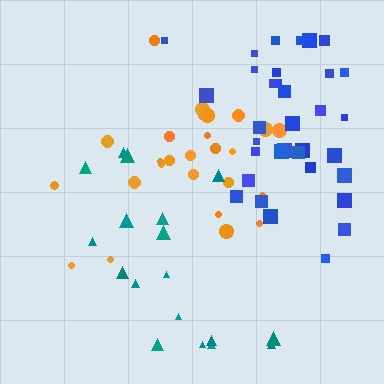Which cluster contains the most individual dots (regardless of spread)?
Blue (35).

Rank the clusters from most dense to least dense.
blue, orange, teal.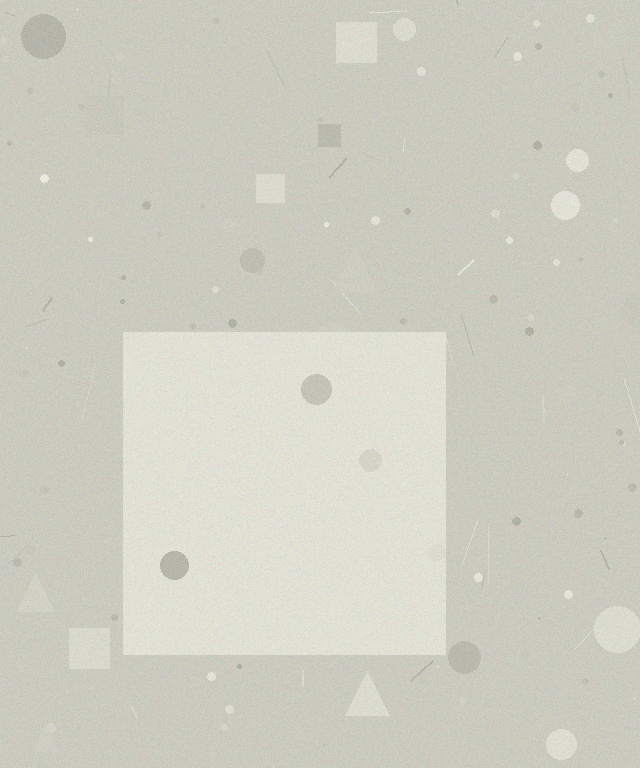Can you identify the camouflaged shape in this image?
The camouflaged shape is a square.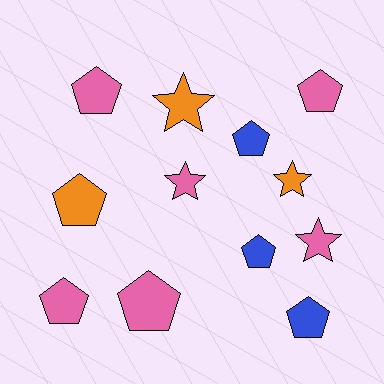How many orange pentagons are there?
There is 1 orange pentagon.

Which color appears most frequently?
Pink, with 6 objects.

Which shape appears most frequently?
Pentagon, with 8 objects.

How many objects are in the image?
There are 12 objects.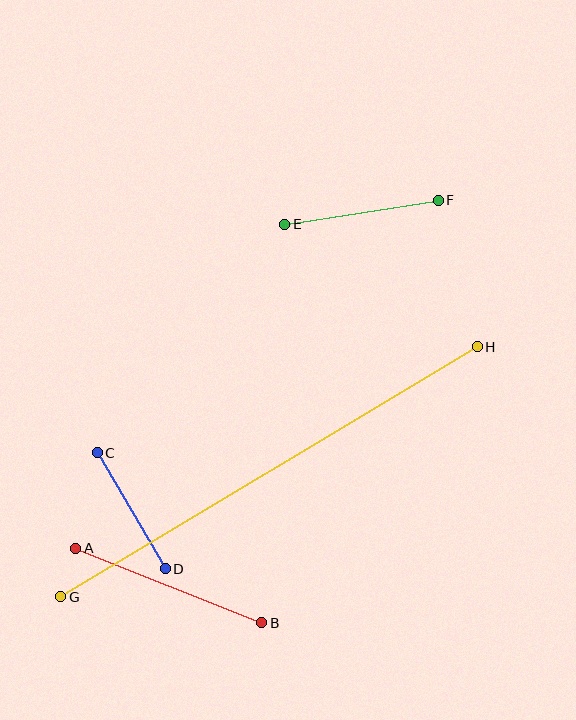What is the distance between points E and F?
The distance is approximately 155 pixels.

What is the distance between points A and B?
The distance is approximately 200 pixels.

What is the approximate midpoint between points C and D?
The midpoint is at approximately (131, 511) pixels.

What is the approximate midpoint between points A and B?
The midpoint is at approximately (169, 586) pixels.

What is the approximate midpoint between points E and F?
The midpoint is at approximately (361, 212) pixels.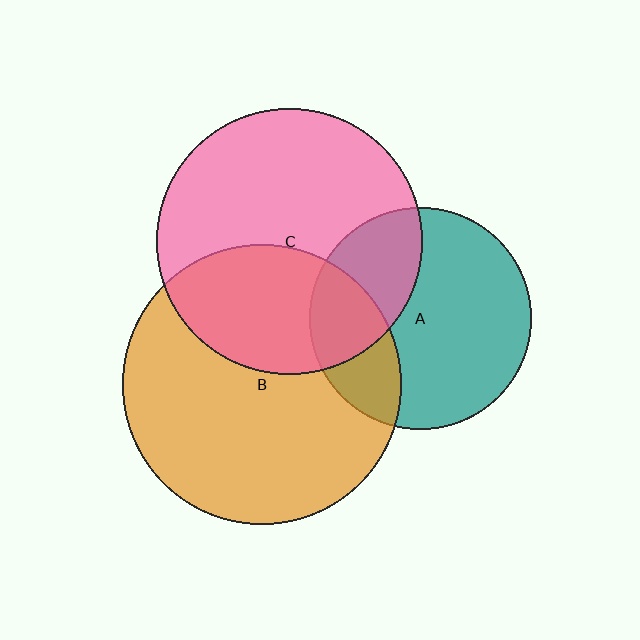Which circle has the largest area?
Circle B (orange).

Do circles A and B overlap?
Yes.